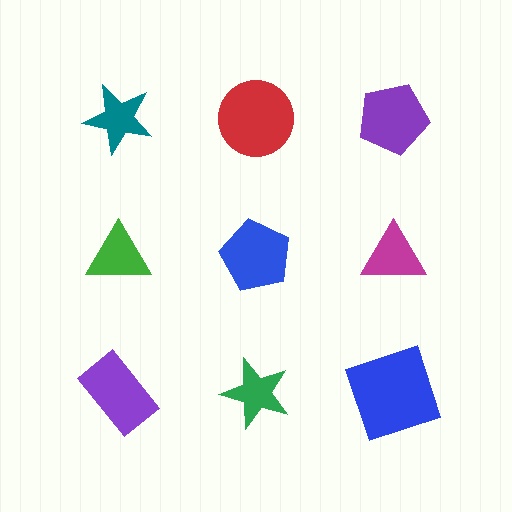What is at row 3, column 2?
A green star.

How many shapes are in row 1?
3 shapes.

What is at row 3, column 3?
A blue square.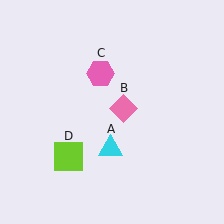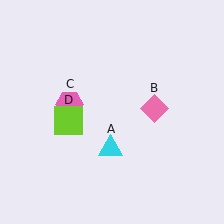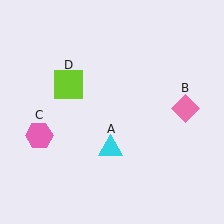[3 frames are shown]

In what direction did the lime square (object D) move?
The lime square (object D) moved up.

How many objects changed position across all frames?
3 objects changed position: pink diamond (object B), pink hexagon (object C), lime square (object D).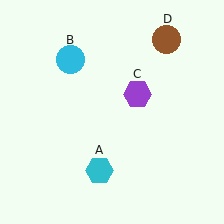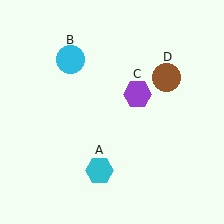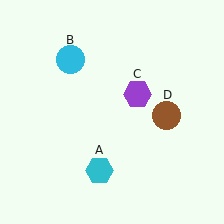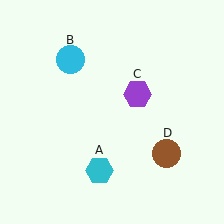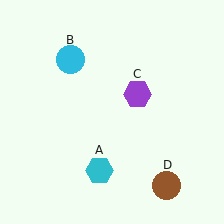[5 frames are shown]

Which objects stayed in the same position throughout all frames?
Cyan hexagon (object A) and cyan circle (object B) and purple hexagon (object C) remained stationary.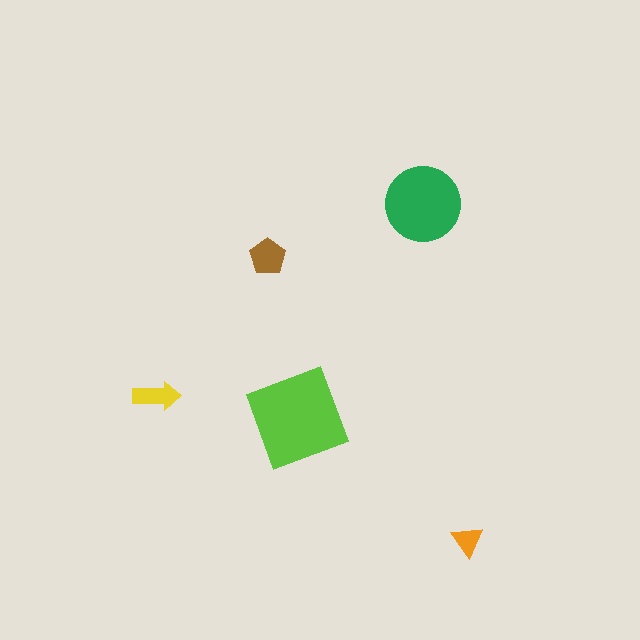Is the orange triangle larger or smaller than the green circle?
Smaller.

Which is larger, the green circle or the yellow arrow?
The green circle.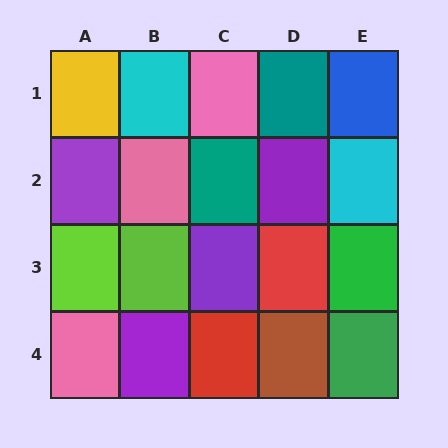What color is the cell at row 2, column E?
Cyan.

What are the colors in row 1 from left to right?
Yellow, cyan, pink, teal, blue.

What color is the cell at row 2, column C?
Teal.